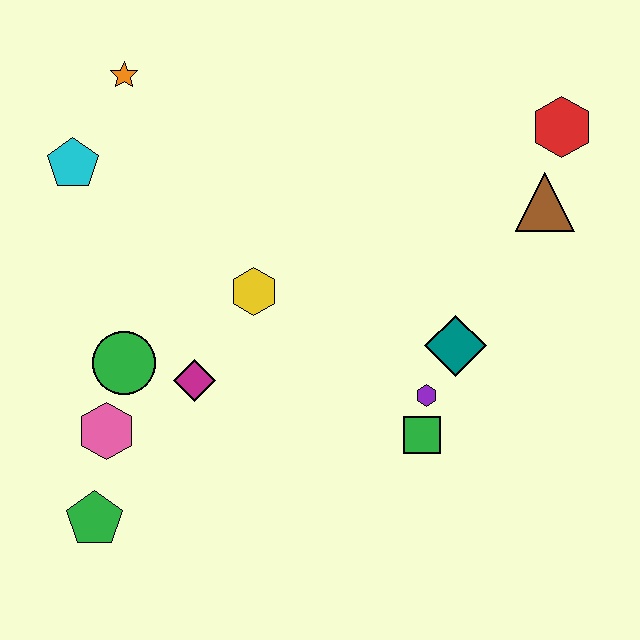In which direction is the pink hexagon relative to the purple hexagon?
The pink hexagon is to the left of the purple hexagon.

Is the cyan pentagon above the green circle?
Yes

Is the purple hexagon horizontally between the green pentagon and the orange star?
No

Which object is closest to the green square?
The purple hexagon is closest to the green square.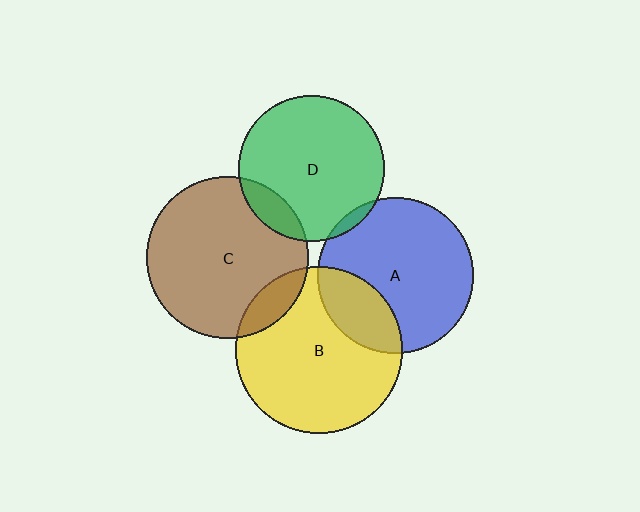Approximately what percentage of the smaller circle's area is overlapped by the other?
Approximately 5%.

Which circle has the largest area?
Circle B (yellow).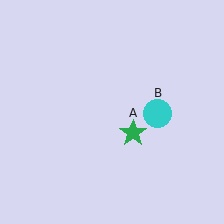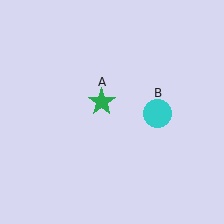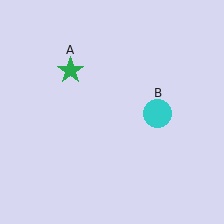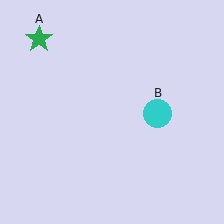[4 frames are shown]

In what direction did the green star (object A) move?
The green star (object A) moved up and to the left.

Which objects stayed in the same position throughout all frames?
Cyan circle (object B) remained stationary.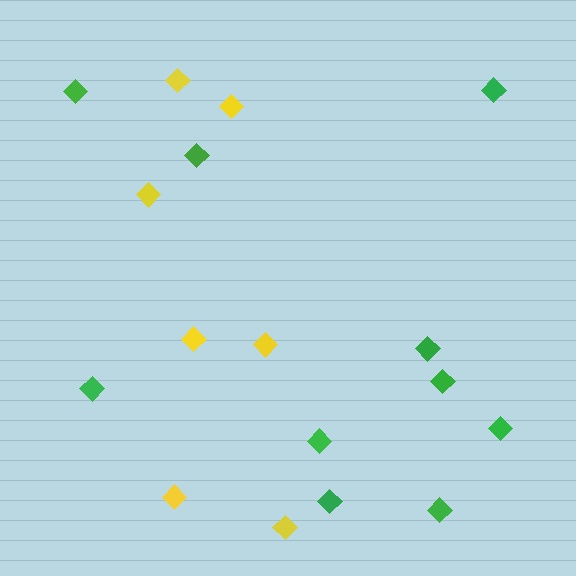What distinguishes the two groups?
There are 2 groups: one group of yellow diamonds (7) and one group of green diamonds (10).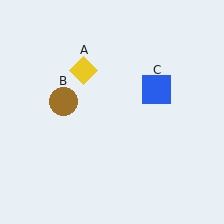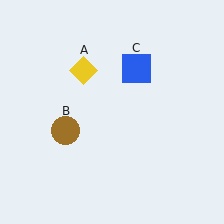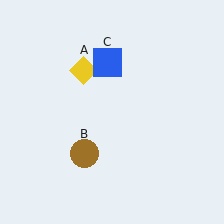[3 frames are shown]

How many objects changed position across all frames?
2 objects changed position: brown circle (object B), blue square (object C).